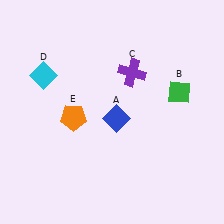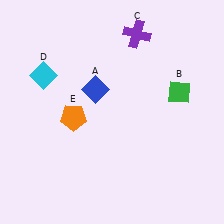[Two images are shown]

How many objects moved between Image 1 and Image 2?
2 objects moved between the two images.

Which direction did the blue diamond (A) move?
The blue diamond (A) moved up.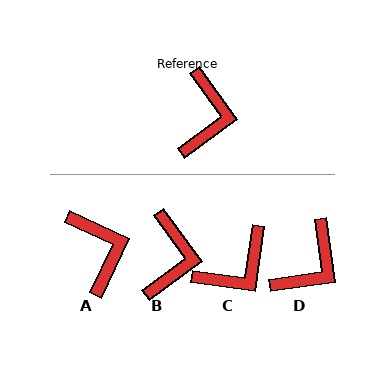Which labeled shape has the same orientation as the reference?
B.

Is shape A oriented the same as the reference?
No, it is off by about 29 degrees.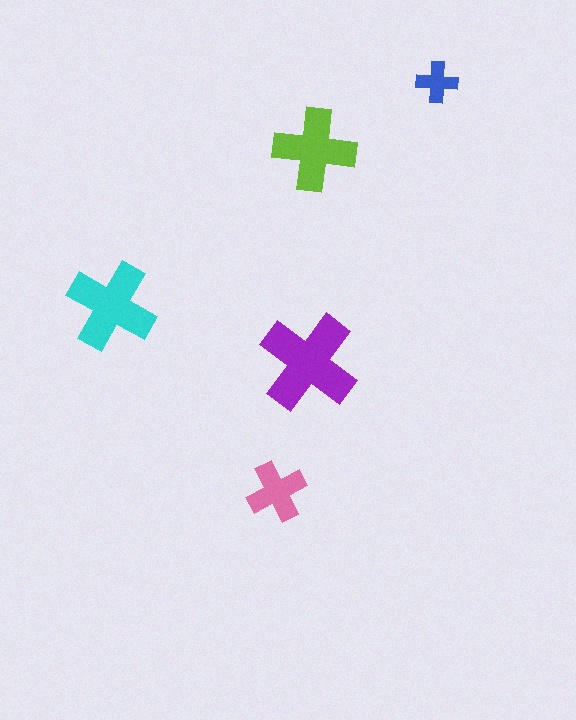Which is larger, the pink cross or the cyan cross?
The cyan one.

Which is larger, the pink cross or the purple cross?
The purple one.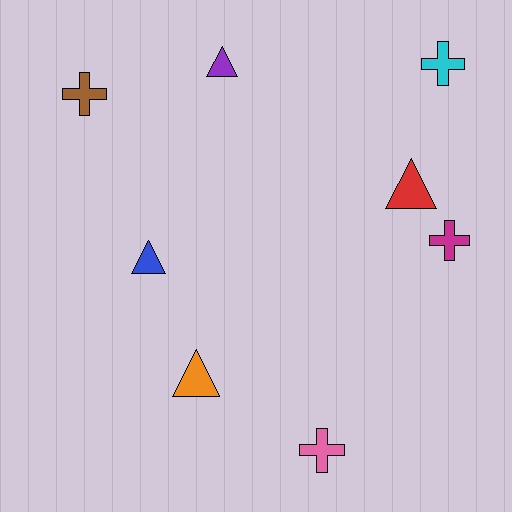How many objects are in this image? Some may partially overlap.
There are 8 objects.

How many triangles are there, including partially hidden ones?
There are 4 triangles.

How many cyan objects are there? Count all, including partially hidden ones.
There is 1 cyan object.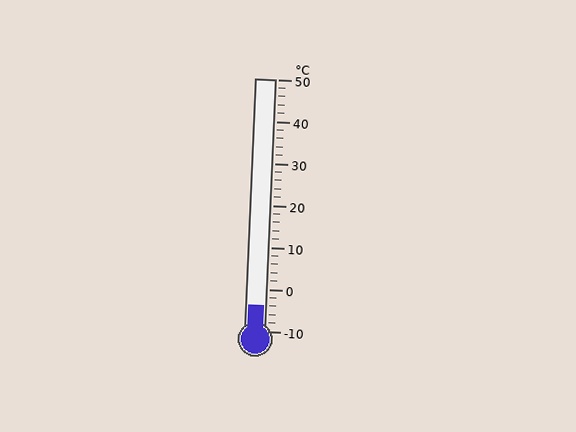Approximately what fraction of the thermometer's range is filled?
The thermometer is filled to approximately 10% of its range.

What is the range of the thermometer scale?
The thermometer scale ranges from -10°C to 50°C.